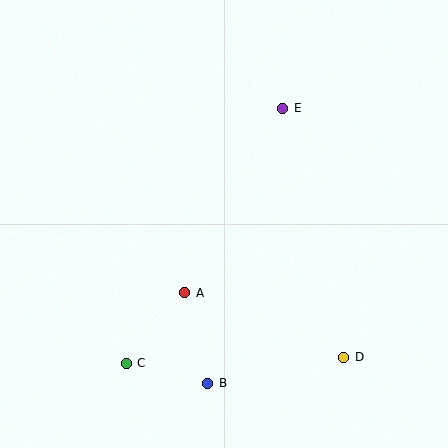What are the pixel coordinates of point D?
Point D is at (344, 357).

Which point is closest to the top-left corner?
Point E is closest to the top-left corner.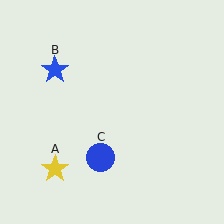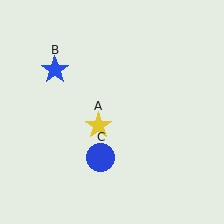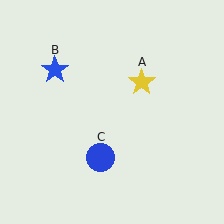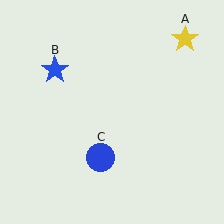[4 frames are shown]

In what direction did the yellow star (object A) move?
The yellow star (object A) moved up and to the right.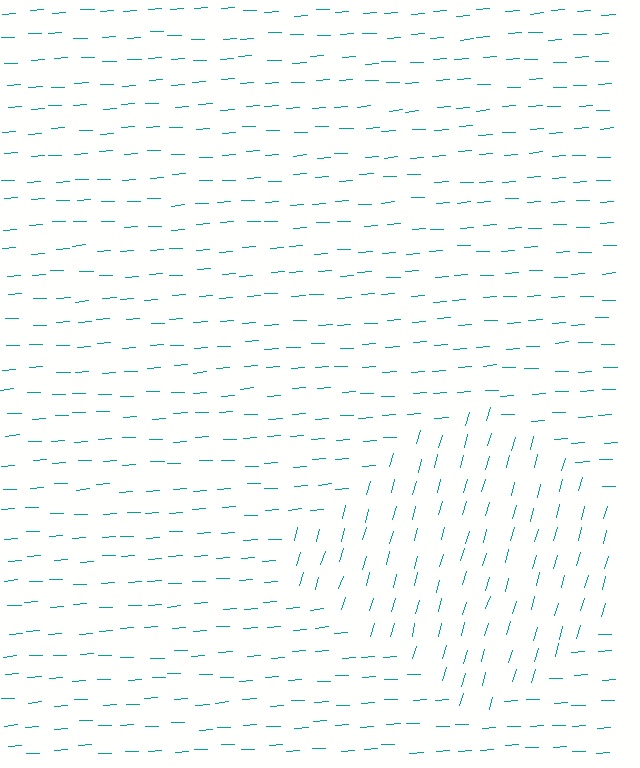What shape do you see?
I see a diamond.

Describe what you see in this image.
The image is filled with small teal line segments. A diamond region in the image has lines oriented differently from the surrounding lines, creating a visible texture boundary.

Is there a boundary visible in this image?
Yes, there is a texture boundary formed by a change in line orientation.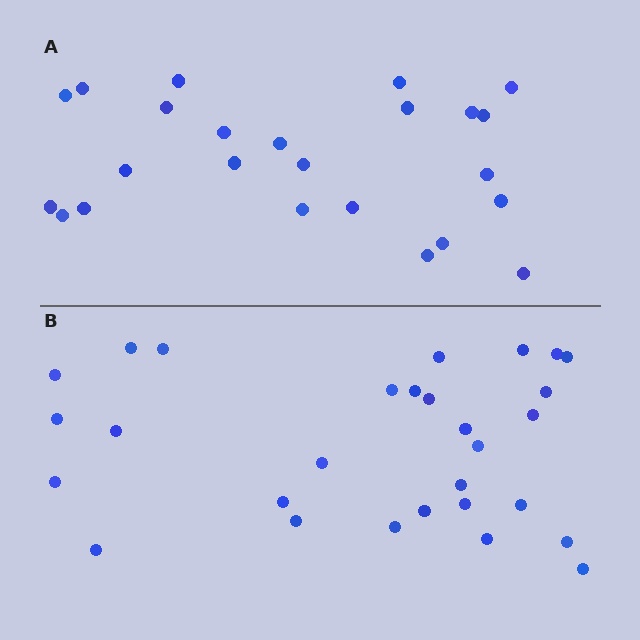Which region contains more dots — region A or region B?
Region B (the bottom region) has more dots.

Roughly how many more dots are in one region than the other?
Region B has about 5 more dots than region A.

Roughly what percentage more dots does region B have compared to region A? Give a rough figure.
About 20% more.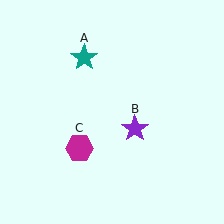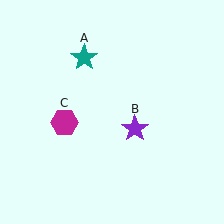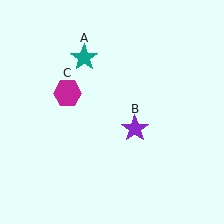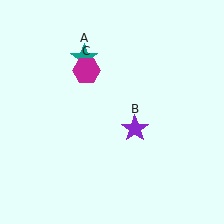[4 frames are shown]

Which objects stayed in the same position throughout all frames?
Teal star (object A) and purple star (object B) remained stationary.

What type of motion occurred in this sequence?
The magenta hexagon (object C) rotated clockwise around the center of the scene.